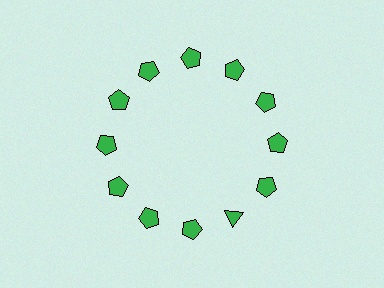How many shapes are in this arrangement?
There are 12 shapes arranged in a ring pattern.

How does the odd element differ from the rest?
It has a different shape: triangle instead of pentagon.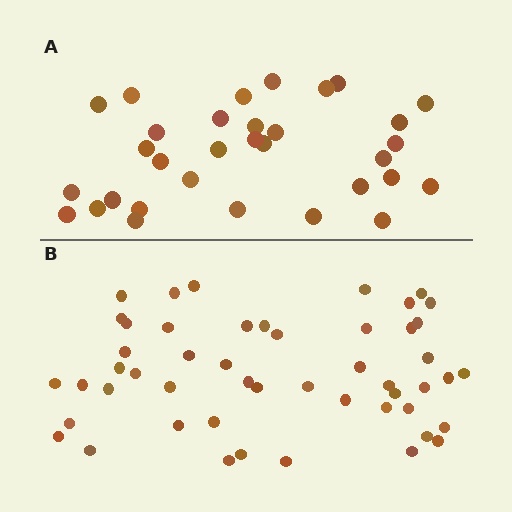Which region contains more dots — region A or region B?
Region B (the bottom region) has more dots.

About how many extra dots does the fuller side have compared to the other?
Region B has approximately 20 more dots than region A.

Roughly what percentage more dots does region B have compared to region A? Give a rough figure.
About 55% more.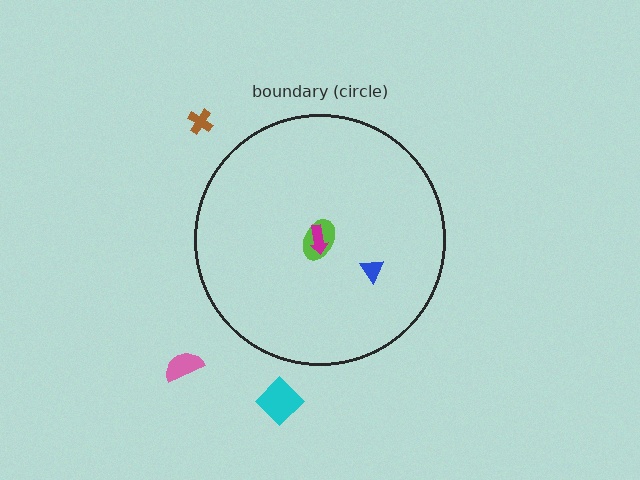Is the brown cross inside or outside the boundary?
Outside.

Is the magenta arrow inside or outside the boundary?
Inside.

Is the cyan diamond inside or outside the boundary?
Outside.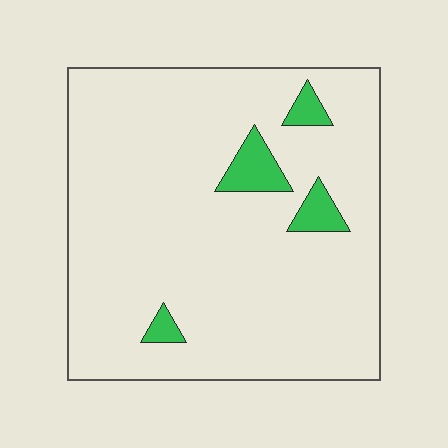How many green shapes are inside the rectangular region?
4.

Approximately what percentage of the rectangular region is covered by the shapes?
Approximately 5%.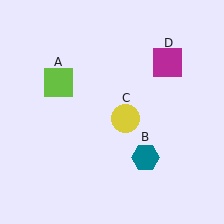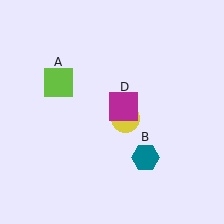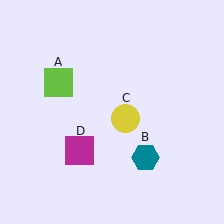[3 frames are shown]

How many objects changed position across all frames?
1 object changed position: magenta square (object D).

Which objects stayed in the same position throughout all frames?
Lime square (object A) and teal hexagon (object B) and yellow circle (object C) remained stationary.